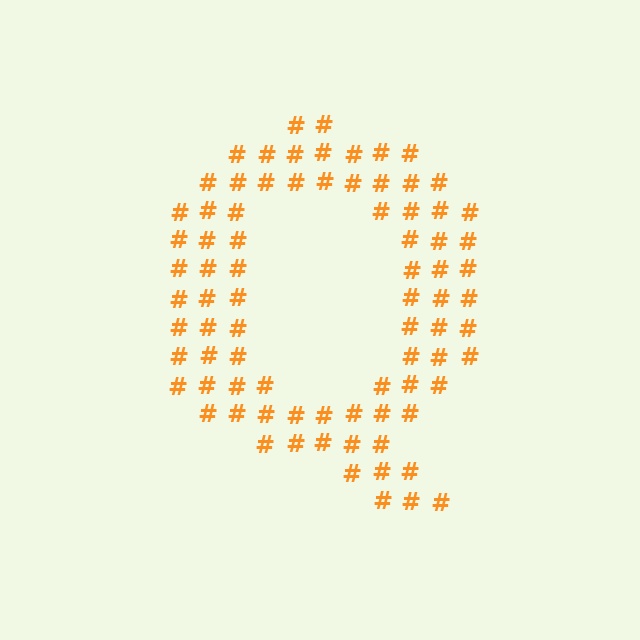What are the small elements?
The small elements are hash symbols.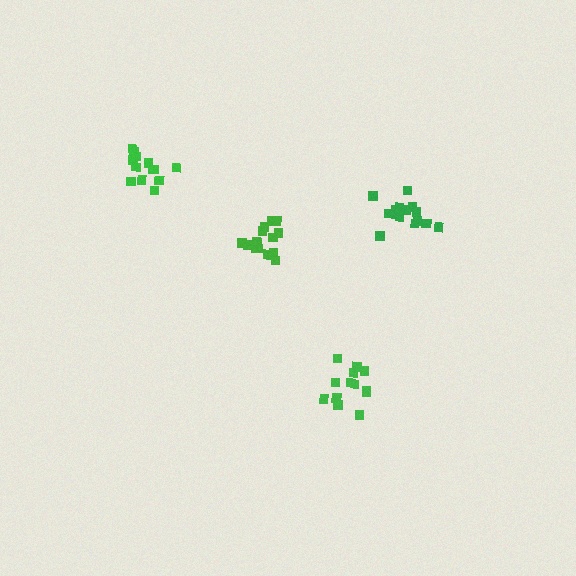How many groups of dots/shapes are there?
There are 4 groups.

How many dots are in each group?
Group 1: 16 dots, Group 2: 15 dots, Group 3: 13 dots, Group 4: 13 dots (57 total).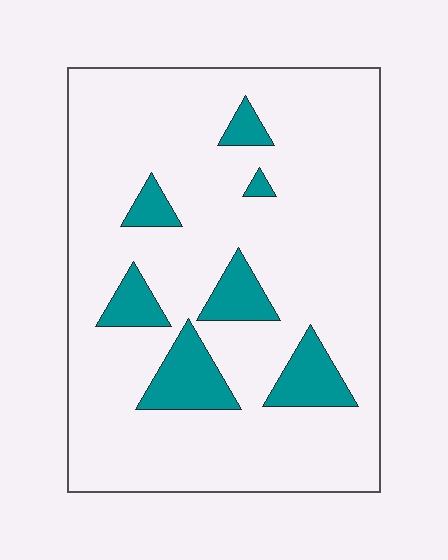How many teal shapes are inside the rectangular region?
7.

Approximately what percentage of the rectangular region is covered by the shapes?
Approximately 15%.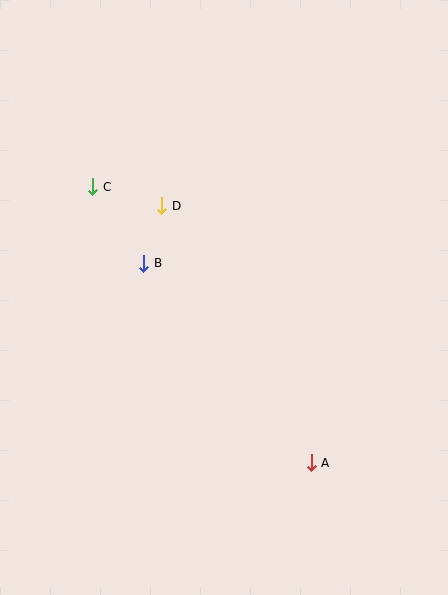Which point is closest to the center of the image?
Point B at (144, 263) is closest to the center.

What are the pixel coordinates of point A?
Point A is at (311, 463).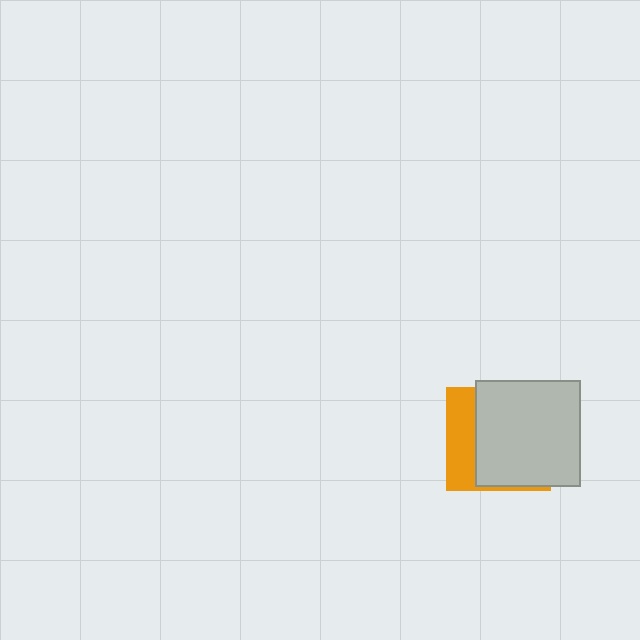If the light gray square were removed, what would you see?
You would see the complete orange square.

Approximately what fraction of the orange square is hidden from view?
Roughly 69% of the orange square is hidden behind the light gray square.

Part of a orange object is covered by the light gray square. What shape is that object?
It is a square.